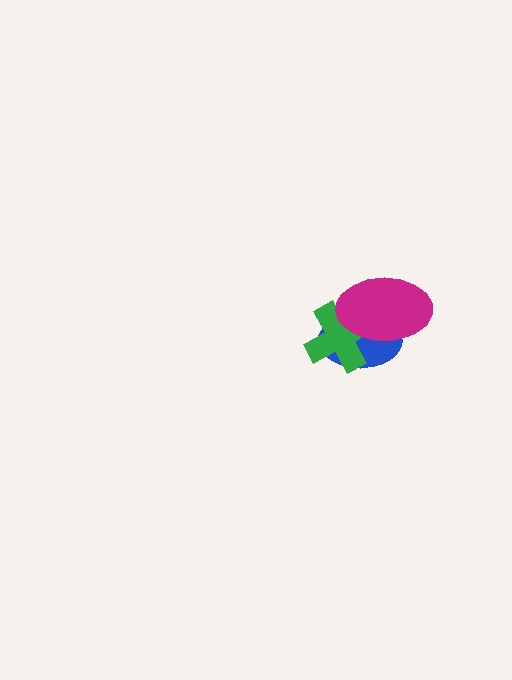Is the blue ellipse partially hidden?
Yes, it is partially covered by another shape.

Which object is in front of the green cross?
The magenta ellipse is in front of the green cross.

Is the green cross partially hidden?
Yes, it is partially covered by another shape.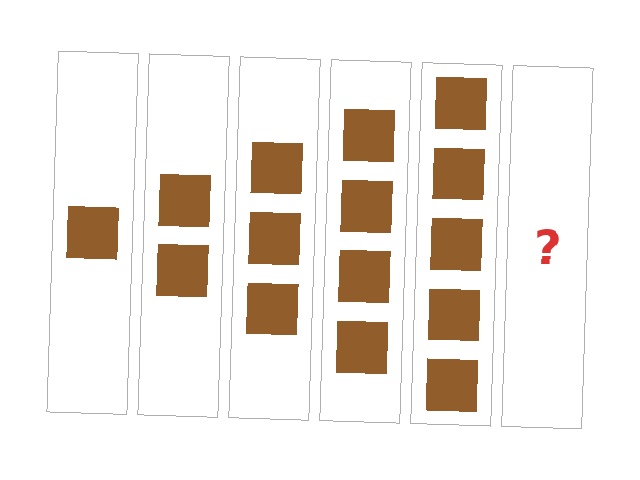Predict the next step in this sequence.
The next step is 6 squares.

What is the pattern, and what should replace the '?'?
The pattern is that each step adds one more square. The '?' should be 6 squares.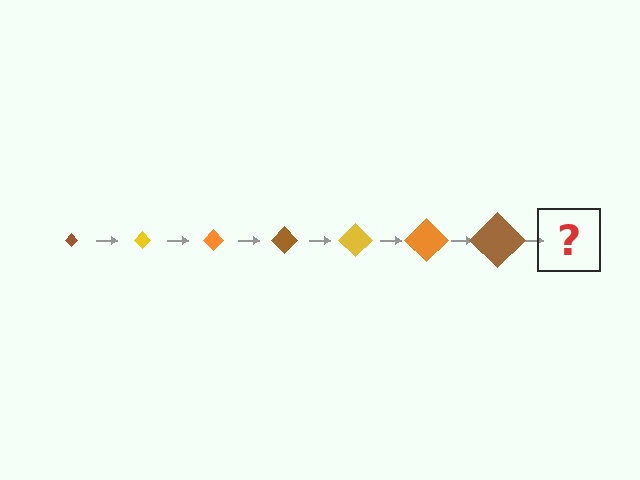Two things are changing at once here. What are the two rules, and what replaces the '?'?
The two rules are that the diamond grows larger each step and the color cycles through brown, yellow, and orange. The '?' should be a yellow diamond, larger than the previous one.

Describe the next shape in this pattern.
It should be a yellow diamond, larger than the previous one.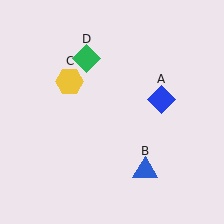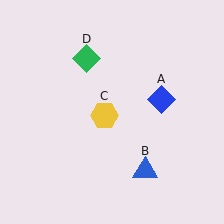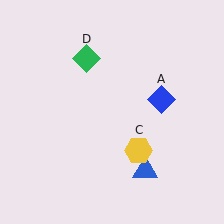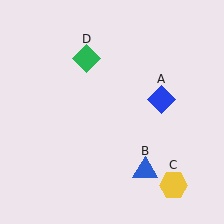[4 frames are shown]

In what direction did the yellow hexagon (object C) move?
The yellow hexagon (object C) moved down and to the right.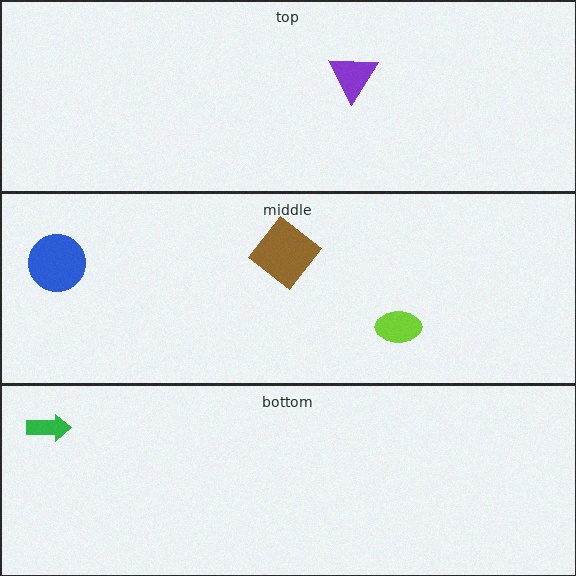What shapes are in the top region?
The purple triangle.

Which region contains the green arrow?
The bottom region.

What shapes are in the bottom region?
The green arrow.